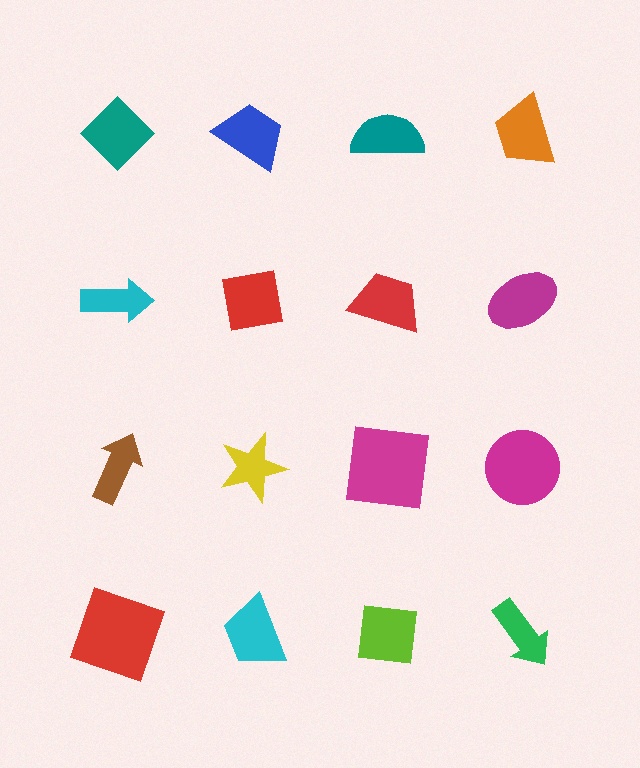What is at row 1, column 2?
A blue trapezoid.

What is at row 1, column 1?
A teal diamond.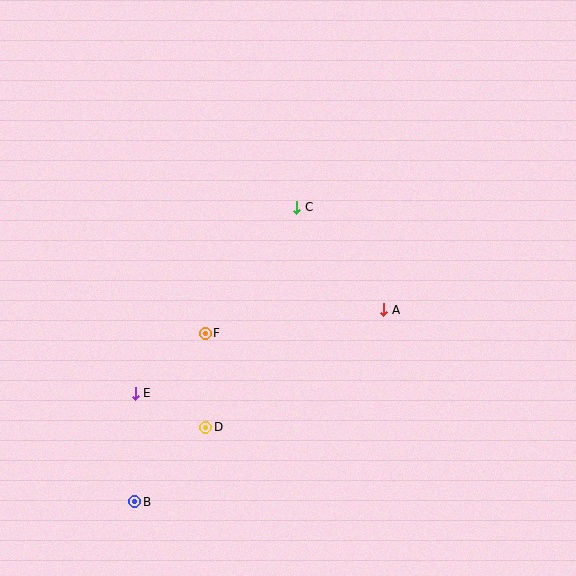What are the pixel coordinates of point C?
Point C is at (297, 207).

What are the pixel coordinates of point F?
Point F is at (205, 333).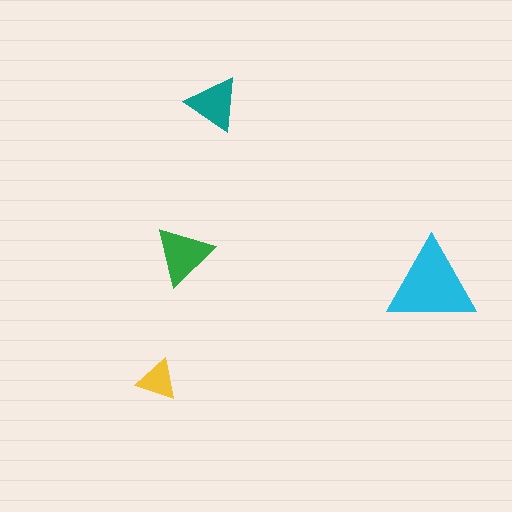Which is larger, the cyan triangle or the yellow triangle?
The cyan one.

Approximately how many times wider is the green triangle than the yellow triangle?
About 1.5 times wider.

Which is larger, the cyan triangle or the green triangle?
The cyan one.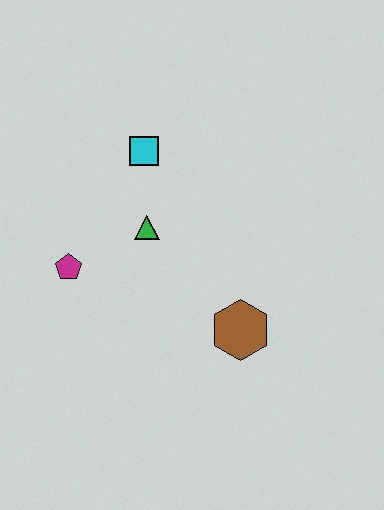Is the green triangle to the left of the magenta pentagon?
No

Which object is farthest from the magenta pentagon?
The brown hexagon is farthest from the magenta pentagon.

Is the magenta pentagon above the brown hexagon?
Yes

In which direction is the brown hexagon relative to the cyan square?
The brown hexagon is below the cyan square.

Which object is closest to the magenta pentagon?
The green triangle is closest to the magenta pentagon.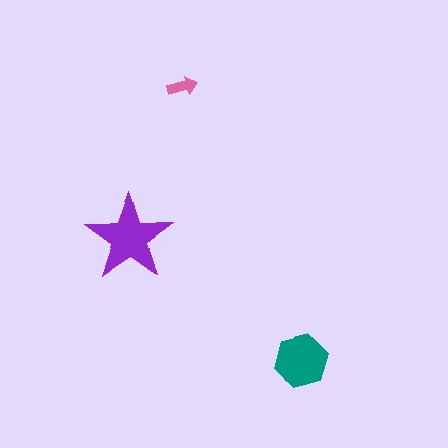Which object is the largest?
The purple star.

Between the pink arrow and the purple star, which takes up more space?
The purple star.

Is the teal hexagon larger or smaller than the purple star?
Smaller.